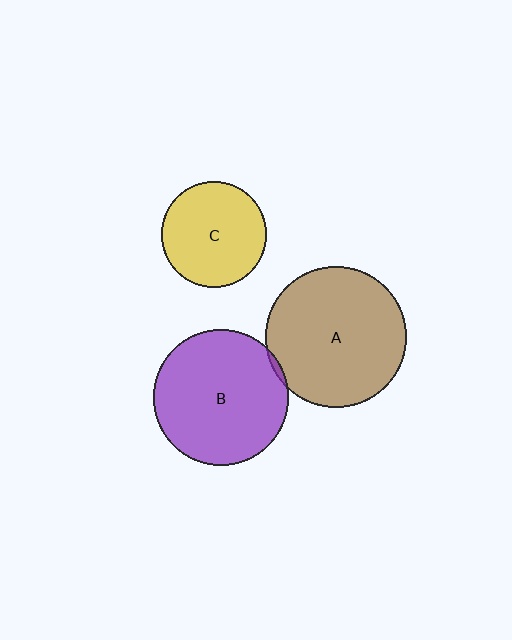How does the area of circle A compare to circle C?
Approximately 1.8 times.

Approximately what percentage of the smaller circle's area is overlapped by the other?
Approximately 5%.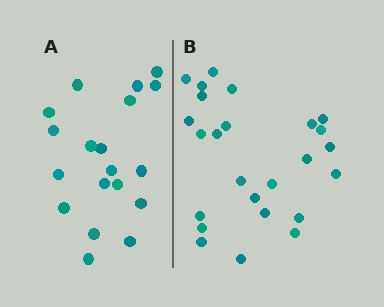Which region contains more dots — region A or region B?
Region B (the right region) has more dots.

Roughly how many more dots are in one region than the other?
Region B has about 6 more dots than region A.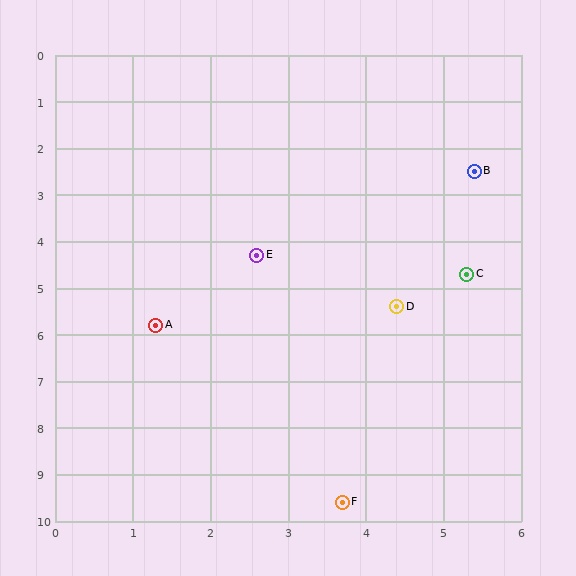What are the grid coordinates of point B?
Point B is at approximately (5.4, 2.5).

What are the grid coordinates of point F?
Point F is at approximately (3.7, 9.6).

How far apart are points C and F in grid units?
Points C and F are about 5.2 grid units apart.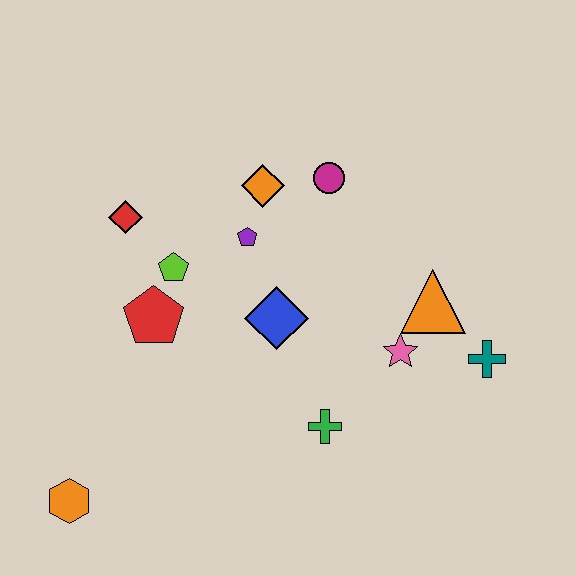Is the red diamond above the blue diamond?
Yes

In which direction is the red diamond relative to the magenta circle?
The red diamond is to the left of the magenta circle.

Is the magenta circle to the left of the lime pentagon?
No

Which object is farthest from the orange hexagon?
The teal cross is farthest from the orange hexagon.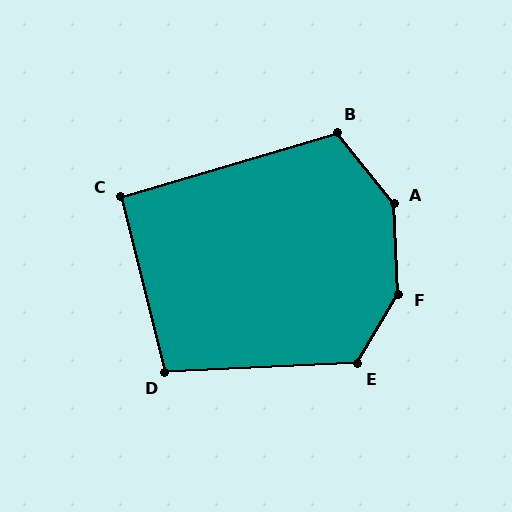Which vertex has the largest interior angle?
F, at approximately 146 degrees.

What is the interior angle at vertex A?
Approximately 144 degrees (obtuse).